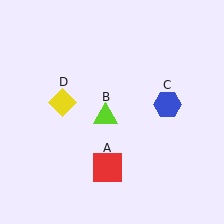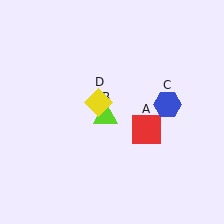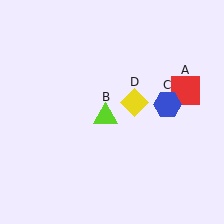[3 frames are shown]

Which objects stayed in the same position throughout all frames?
Lime triangle (object B) and blue hexagon (object C) remained stationary.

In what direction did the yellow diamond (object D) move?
The yellow diamond (object D) moved right.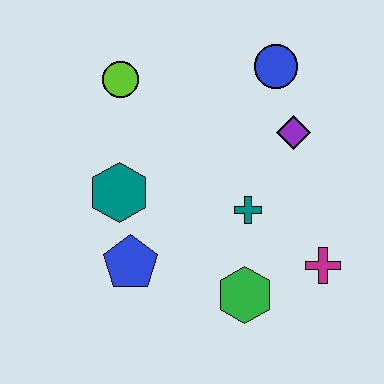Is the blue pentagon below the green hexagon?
No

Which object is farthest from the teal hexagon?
The magenta cross is farthest from the teal hexagon.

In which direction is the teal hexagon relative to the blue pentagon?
The teal hexagon is above the blue pentagon.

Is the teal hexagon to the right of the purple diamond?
No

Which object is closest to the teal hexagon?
The blue pentagon is closest to the teal hexagon.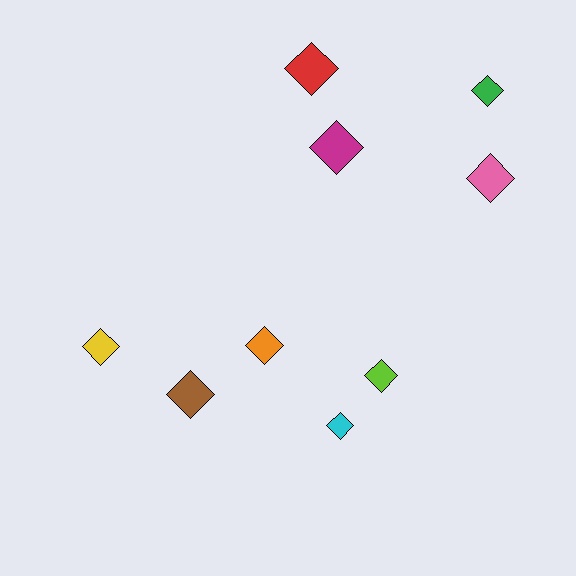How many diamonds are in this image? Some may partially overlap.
There are 9 diamonds.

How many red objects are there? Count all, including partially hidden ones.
There is 1 red object.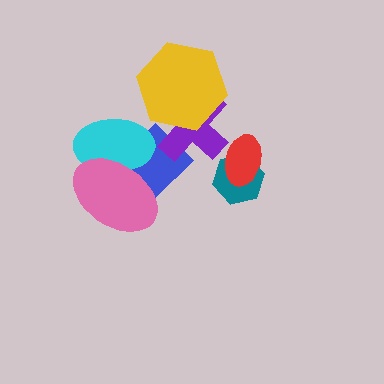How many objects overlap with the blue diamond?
3 objects overlap with the blue diamond.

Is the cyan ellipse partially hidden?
Yes, it is partially covered by another shape.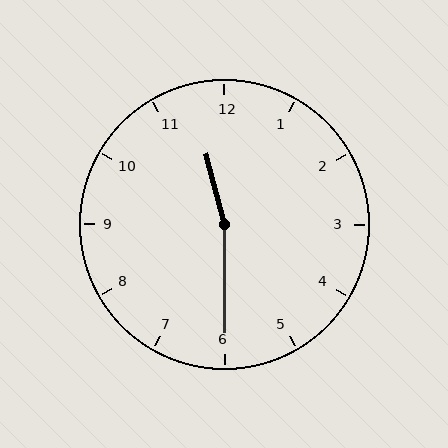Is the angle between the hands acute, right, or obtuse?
It is obtuse.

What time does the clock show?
11:30.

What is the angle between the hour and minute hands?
Approximately 165 degrees.